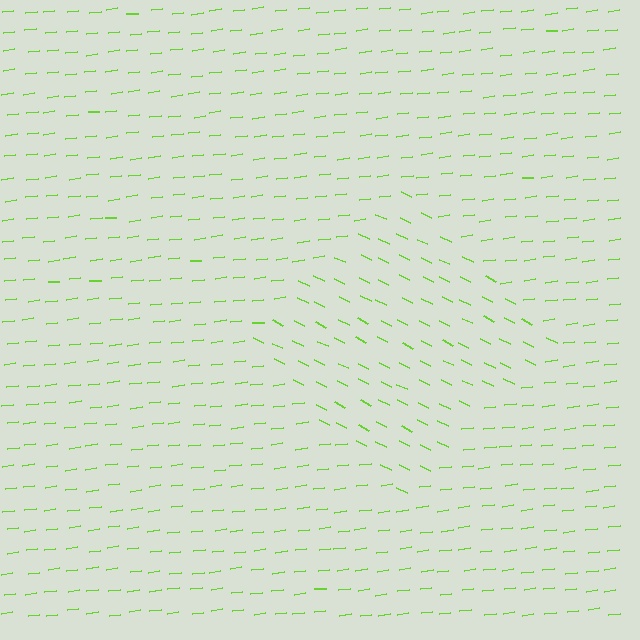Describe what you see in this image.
The image is filled with small lime line segments. A diamond region in the image has lines oriented differently from the surrounding lines, creating a visible texture boundary.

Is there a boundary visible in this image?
Yes, there is a texture boundary formed by a change in line orientation.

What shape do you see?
I see a diamond.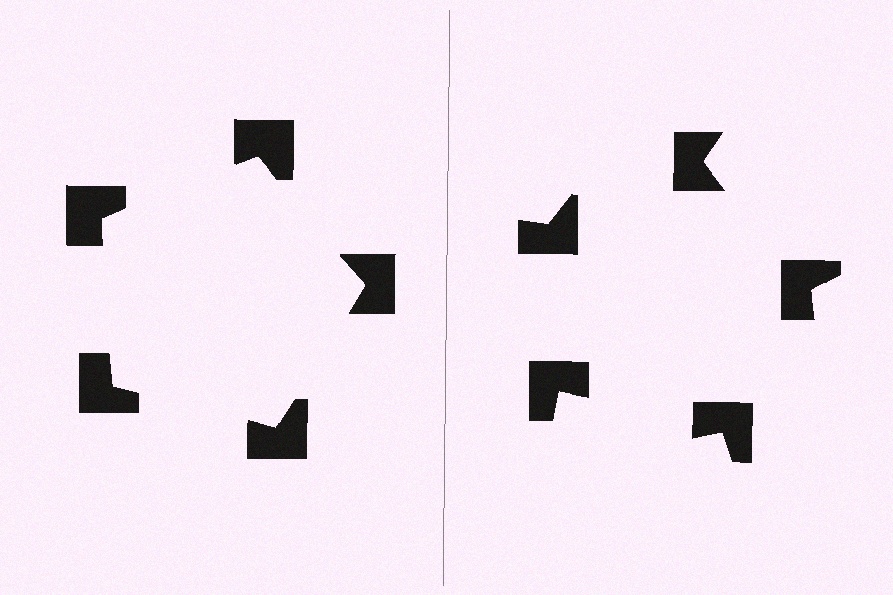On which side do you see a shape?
An illusory pentagon appears on the left side. On the right side the wedge cuts are rotated, so no coherent shape forms.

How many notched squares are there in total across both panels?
10 — 5 on each side.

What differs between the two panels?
The notched squares are positioned identically on both sides; only the wedge orientations differ. On the left they align to a pentagon; on the right they are misaligned.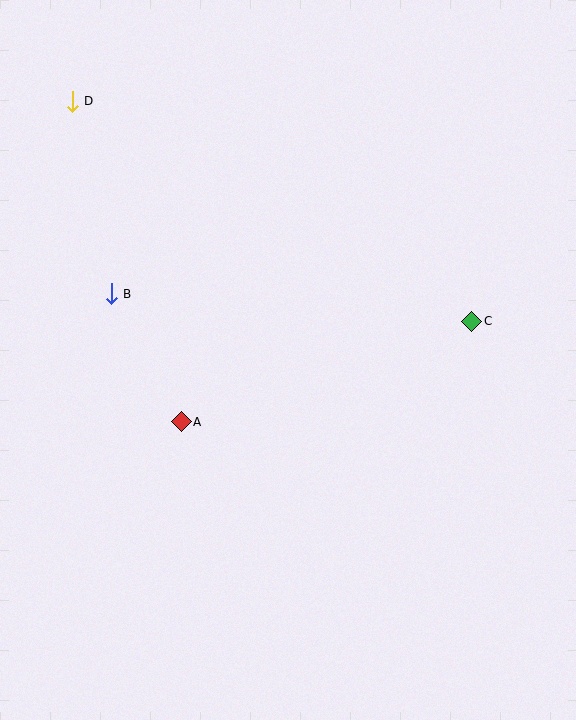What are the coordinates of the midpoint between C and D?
The midpoint between C and D is at (272, 211).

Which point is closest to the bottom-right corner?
Point C is closest to the bottom-right corner.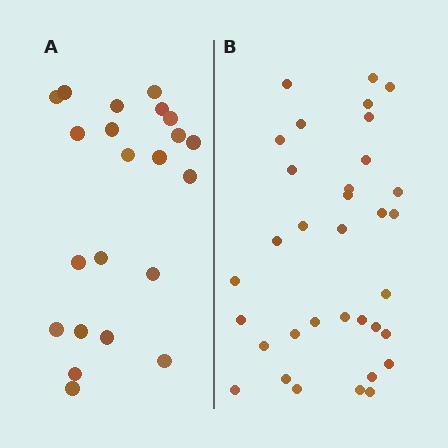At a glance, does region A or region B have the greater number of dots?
Region B (the right region) has more dots.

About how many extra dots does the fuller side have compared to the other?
Region B has roughly 12 or so more dots than region A.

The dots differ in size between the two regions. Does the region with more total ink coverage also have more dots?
No. Region A has more total ink coverage because its dots are larger, but region B actually contains more individual dots. Total area can be misleading — the number of items is what matters here.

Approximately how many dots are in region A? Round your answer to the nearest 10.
About 20 dots. (The exact count is 22, which rounds to 20.)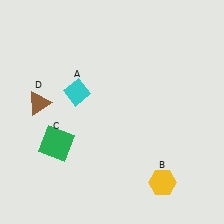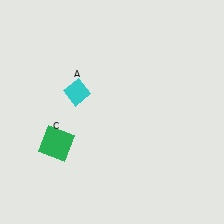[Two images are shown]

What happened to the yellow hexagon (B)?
The yellow hexagon (B) was removed in Image 2. It was in the bottom-right area of Image 1.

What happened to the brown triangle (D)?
The brown triangle (D) was removed in Image 2. It was in the top-left area of Image 1.